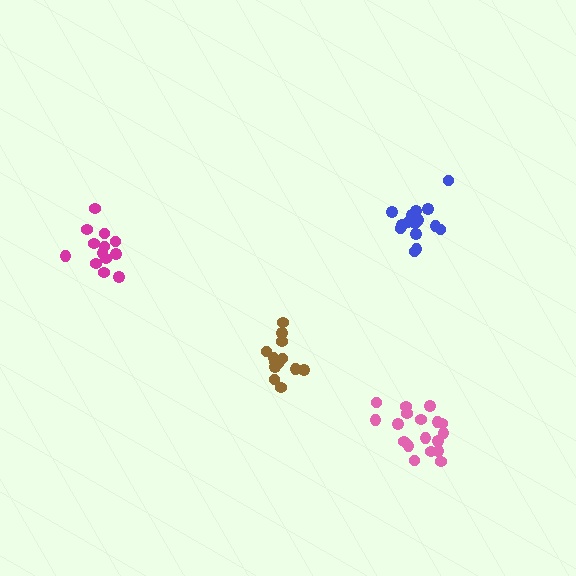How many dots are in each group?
Group 1: 13 dots, Group 2: 15 dots, Group 3: 18 dots, Group 4: 13 dots (59 total).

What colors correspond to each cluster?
The clusters are colored: brown, blue, pink, magenta.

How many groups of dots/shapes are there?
There are 4 groups.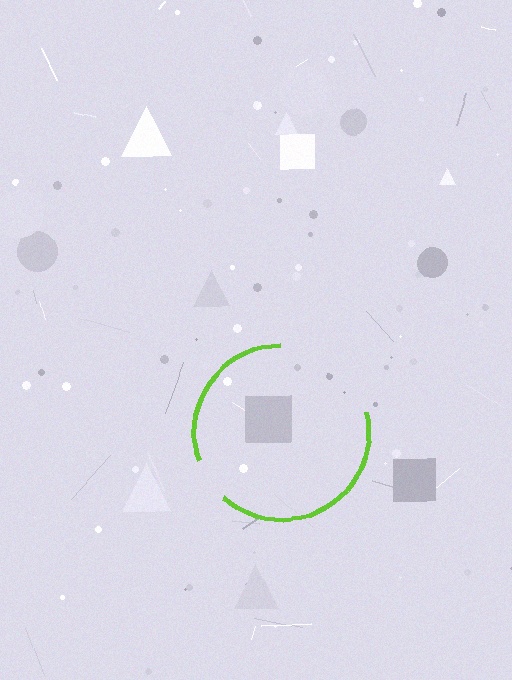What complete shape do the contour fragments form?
The contour fragments form a circle.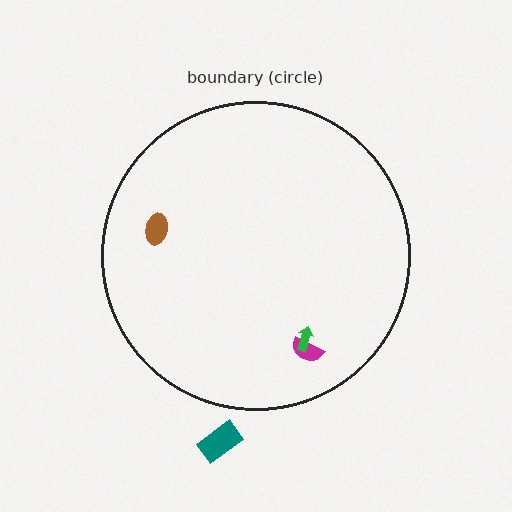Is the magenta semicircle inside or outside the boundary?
Inside.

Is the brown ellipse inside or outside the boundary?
Inside.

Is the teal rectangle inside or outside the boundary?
Outside.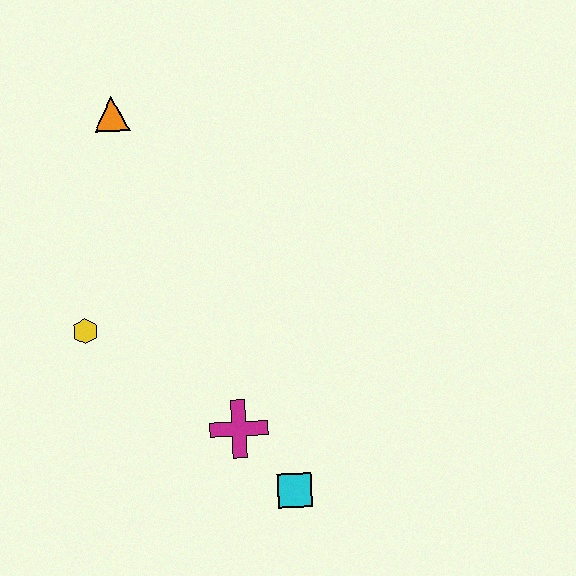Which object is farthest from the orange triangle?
The cyan square is farthest from the orange triangle.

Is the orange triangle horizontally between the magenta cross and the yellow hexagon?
Yes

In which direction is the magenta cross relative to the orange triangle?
The magenta cross is below the orange triangle.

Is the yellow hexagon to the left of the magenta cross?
Yes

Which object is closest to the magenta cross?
The cyan square is closest to the magenta cross.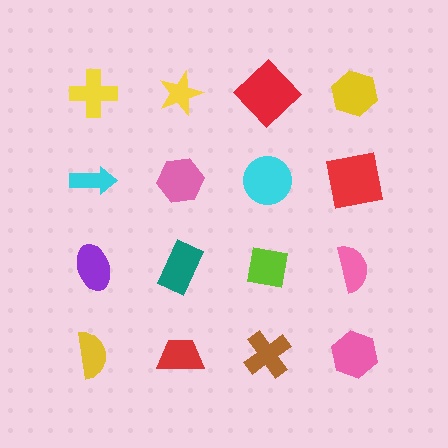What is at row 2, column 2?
A pink hexagon.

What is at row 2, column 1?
A cyan arrow.